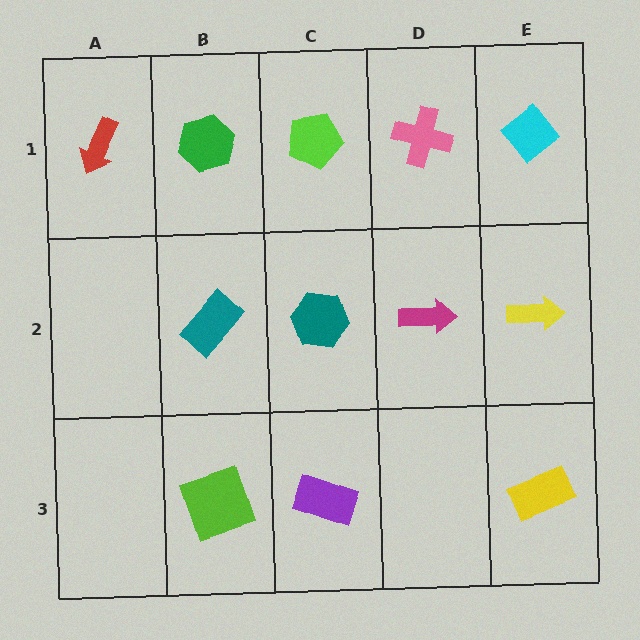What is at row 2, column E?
A yellow arrow.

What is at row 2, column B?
A teal rectangle.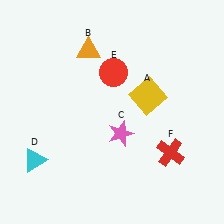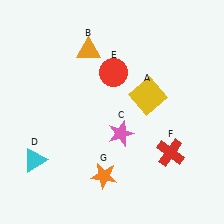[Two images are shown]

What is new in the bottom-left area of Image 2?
An orange star (G) was added in the bottom-left area of Image 2.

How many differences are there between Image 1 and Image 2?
There is 1 difference between the two images.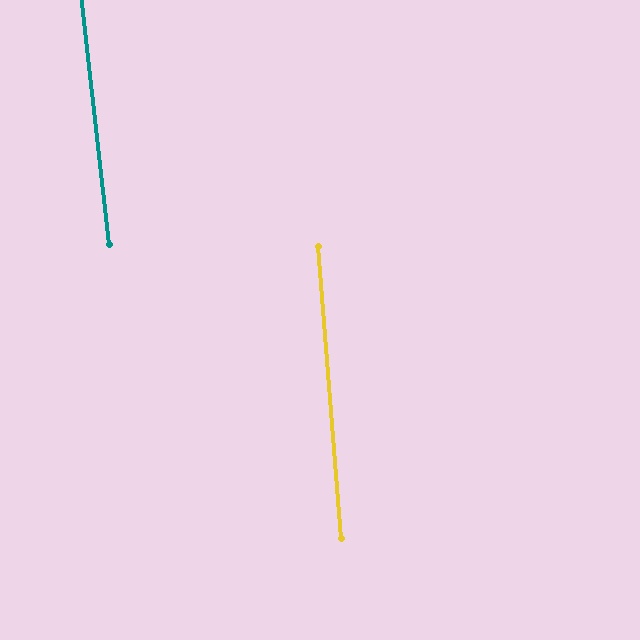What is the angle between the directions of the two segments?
Approximately 2 degrees.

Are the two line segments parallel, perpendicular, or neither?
Parallel — their directions differ by only 1.9°.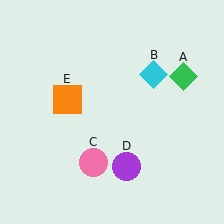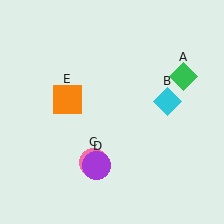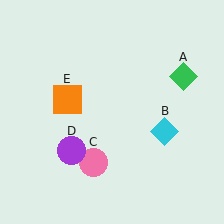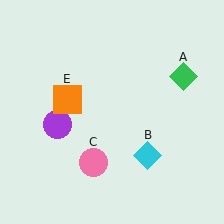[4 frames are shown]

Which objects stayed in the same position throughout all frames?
Green diamond (object A) and pink circle (object C) and orange square (object E) remained stationary.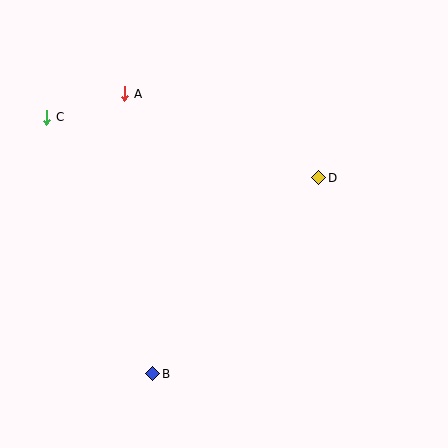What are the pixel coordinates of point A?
Point A is at (125, 94).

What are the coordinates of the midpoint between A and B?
The midpoint between A and B is at (139, 234).